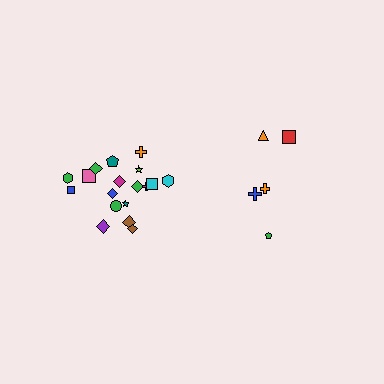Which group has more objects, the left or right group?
The left group.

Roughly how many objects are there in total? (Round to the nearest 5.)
Roughly 25 objects in total.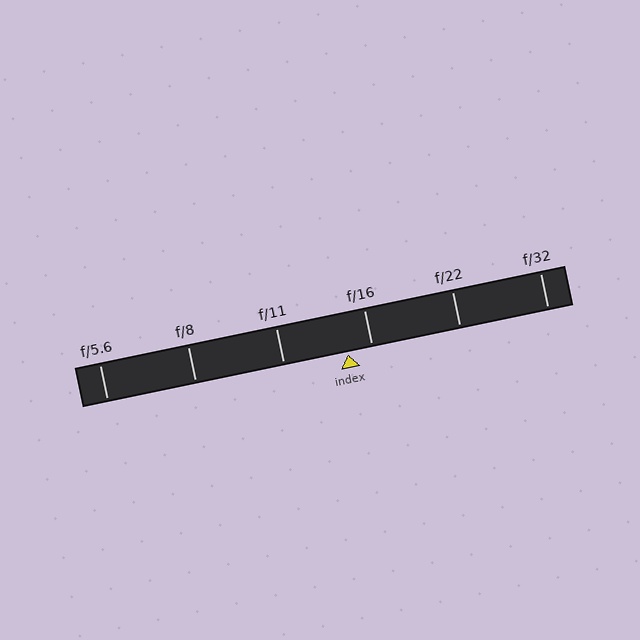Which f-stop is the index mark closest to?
The index mark is closest to f/16.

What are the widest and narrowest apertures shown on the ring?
The widest aperture shown is f/5.6 and the narrowest is f/32.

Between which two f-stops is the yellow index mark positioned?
The index mark is between f/11 and f/16.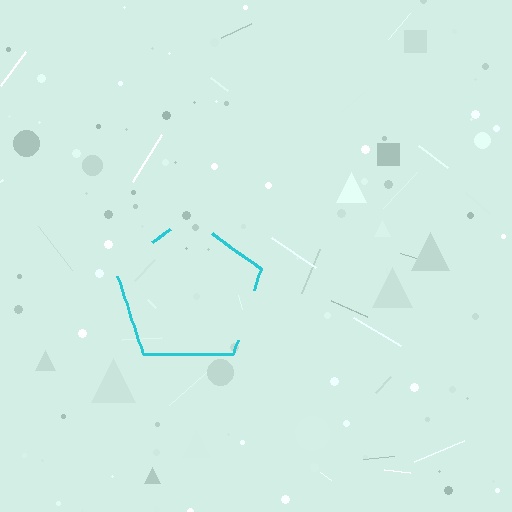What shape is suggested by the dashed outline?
The dashed outline suggests a pentagon.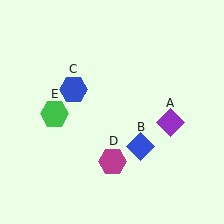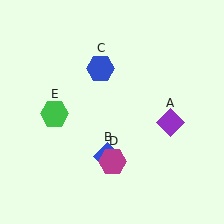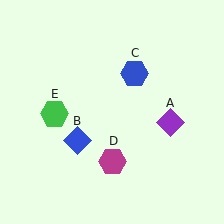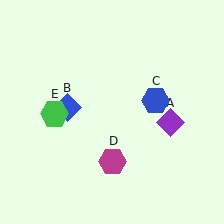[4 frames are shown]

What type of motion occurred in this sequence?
The blue diamond (object B), blue hexagon (object C) rotated clockwise around the center of the scene.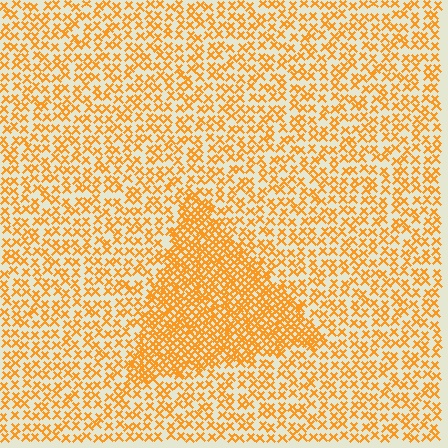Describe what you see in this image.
The image contains small orange elements arranged at two different densities. A triangle-shaped region is visible where the elements are more densely packed than the surrounding area.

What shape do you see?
I see a triangle.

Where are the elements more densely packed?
The elements are more densely packed inside the triangle boundary.